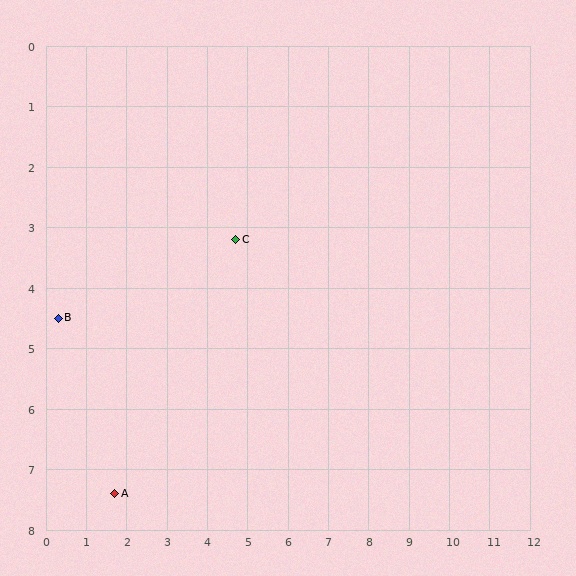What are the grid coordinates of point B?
Point B is at approximately (0.3, 4.5).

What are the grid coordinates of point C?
Point C is at approximately (4.7, 3.2).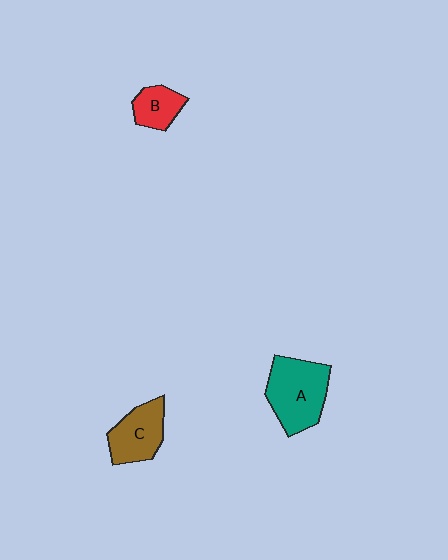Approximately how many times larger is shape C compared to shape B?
Approximately 1.5 times.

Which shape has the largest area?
Shape A (teal).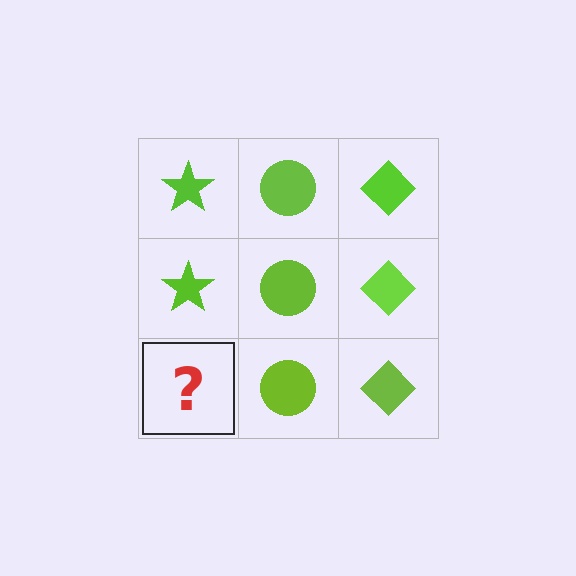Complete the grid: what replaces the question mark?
The question mark should be replaced with a lime star.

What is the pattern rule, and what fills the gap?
The rule is that each column has a consistent shape. The gap should be filled with a lime star.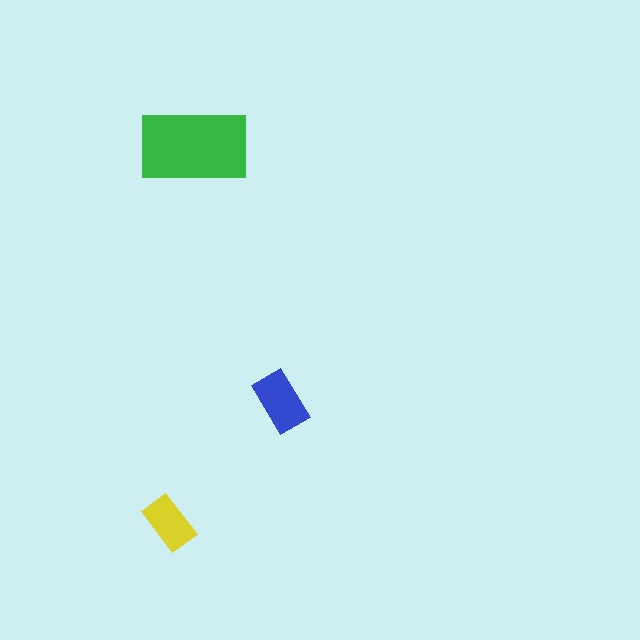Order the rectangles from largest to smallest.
the green one, the blue one, the yellow one.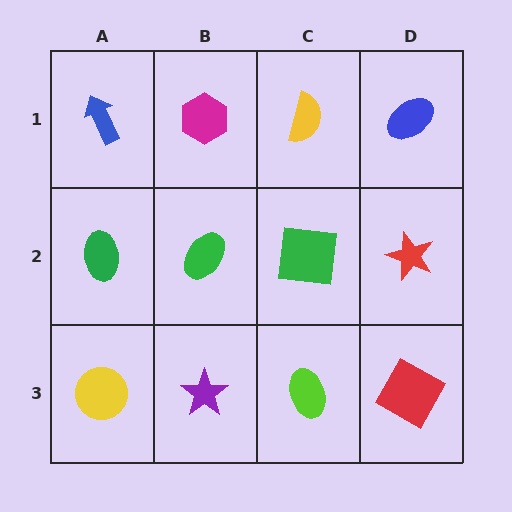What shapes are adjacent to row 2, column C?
A yellow semicircle (row 1, column C), a lime ellipse (row 3, column C), a green ellipse (row 2, column B), a red star (row 2, column D).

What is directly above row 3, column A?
A green ellipse.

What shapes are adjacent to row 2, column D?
A blue ellipse (row 1, column D), a red square (row 3, column D), a green square (row 2, column C).